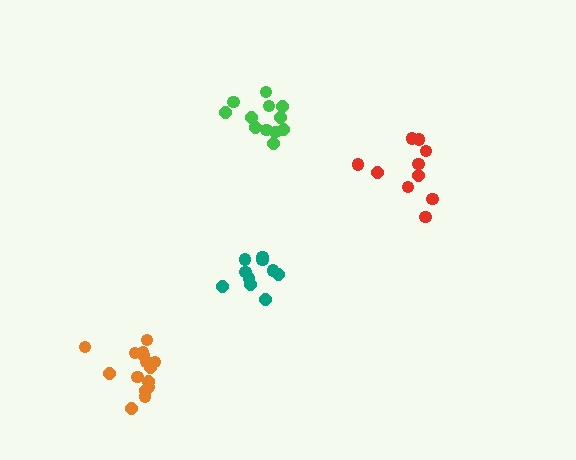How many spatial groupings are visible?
There are 4 spatial groupings.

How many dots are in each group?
Group 1: 15 dots, Group 2: 12 dots, Group 3: 10 dots, Group 4: 10 dots (47 total).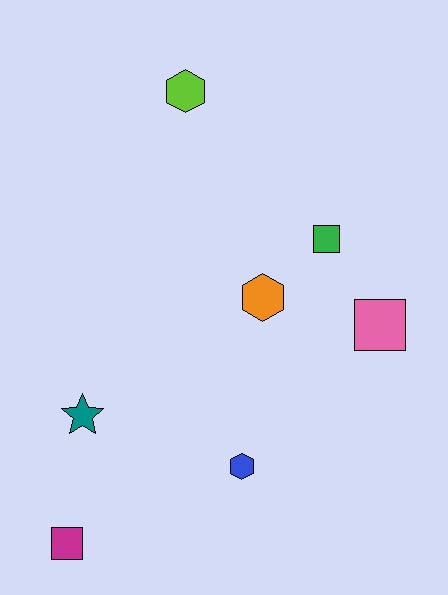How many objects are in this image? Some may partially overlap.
There are 7 objects.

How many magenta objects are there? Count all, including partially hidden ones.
There is 1 magenta object.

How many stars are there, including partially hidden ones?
There is 1 star.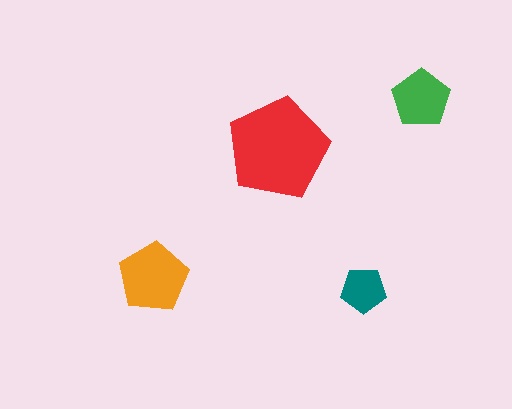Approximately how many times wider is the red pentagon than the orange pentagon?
About 1.5 times wider.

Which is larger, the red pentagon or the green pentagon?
The red one.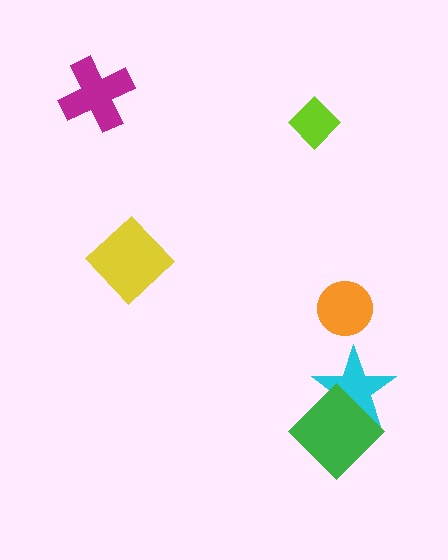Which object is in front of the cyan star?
The green diamond is in front of the cyan star.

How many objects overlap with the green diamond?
1 object overlaps with the green diamond.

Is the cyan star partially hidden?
Yes, it is partially covered by another shape.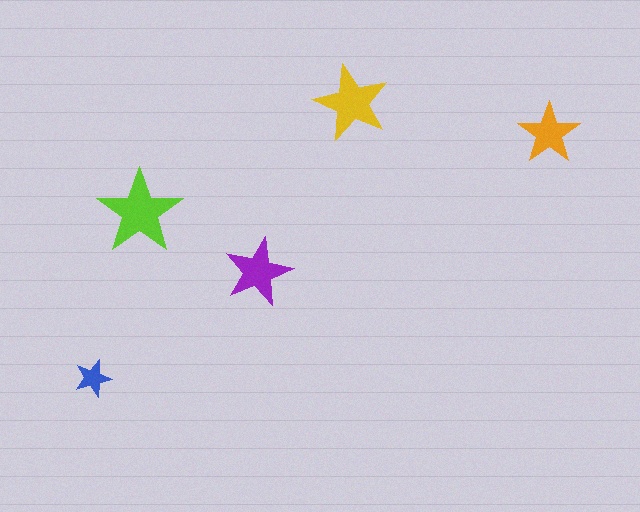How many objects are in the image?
There are 5 objects in the image.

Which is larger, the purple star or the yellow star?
The yellow one.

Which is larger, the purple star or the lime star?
The lime one.